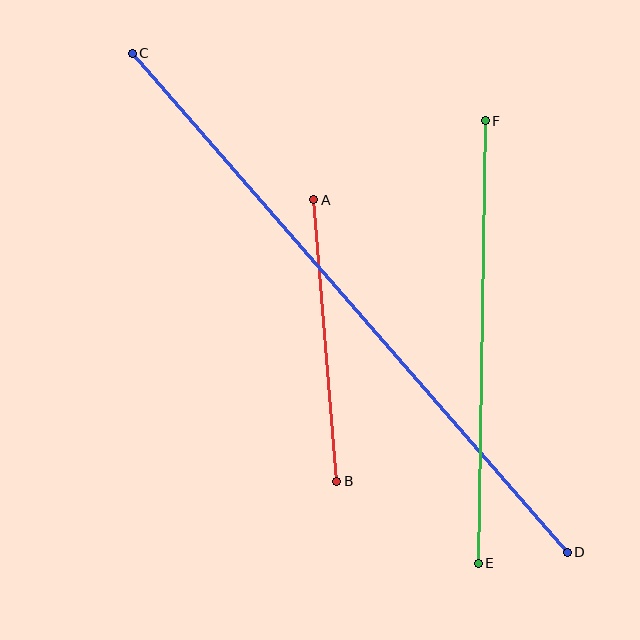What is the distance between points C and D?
The distance is approximately 662 pixels.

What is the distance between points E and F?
The distance is approximately 443 pixels.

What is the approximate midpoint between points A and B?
The midpoint is at approximately (325, 340) pixels.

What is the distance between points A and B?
The distance is approximately 282 pixels.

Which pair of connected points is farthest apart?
Points C and D are farthest apart.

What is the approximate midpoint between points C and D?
The midpoint is at approximately (350, 303) pixels.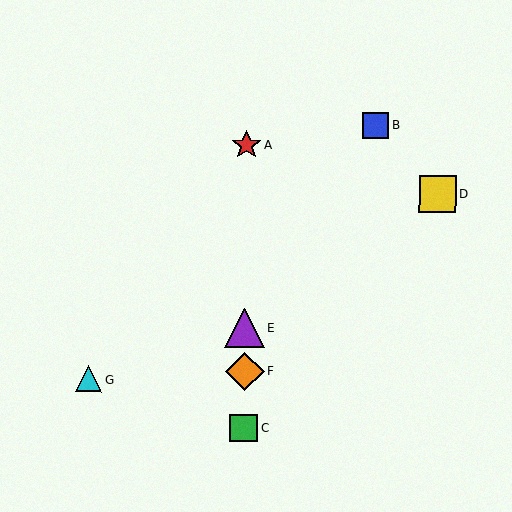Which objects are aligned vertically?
Objects A, C, E, F are aligned vertically.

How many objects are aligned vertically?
4 objects (A, C, E, F) are aligned vertically.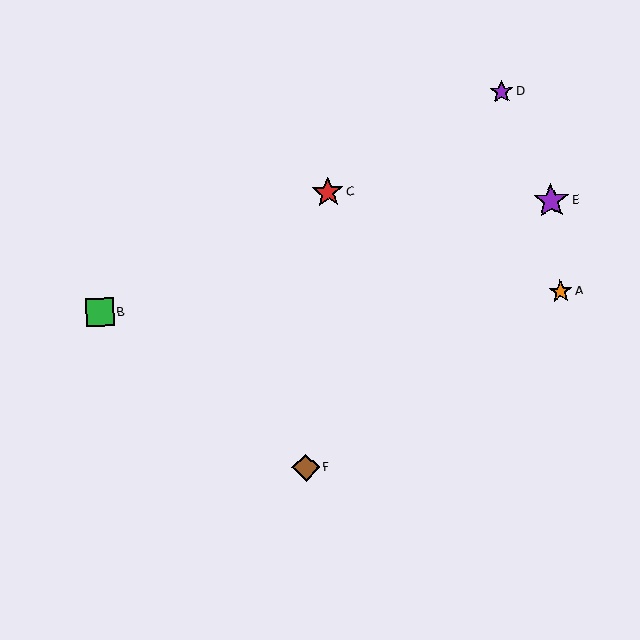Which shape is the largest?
The purple star (labeled E) is the largest.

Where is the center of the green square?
The center of the green square is at (100, 313).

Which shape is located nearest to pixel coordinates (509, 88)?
The purple star (labeled D) at (502, 92) is nearest to that location.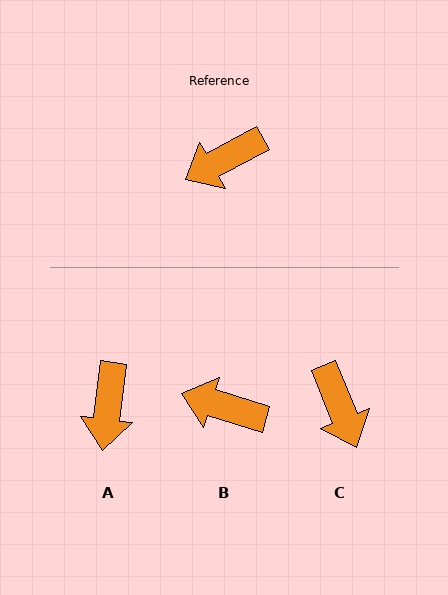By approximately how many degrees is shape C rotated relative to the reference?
Approximately 84 degrees counter-clockwise.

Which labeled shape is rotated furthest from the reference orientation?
C, about 84 degrees away.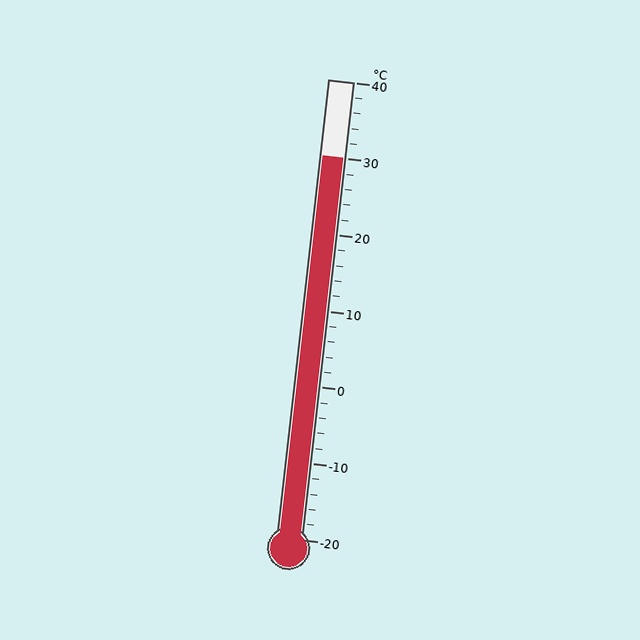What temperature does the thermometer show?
The thermometer shows approximately 30°C.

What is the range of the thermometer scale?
The thermometer scale ranges from -20°C to 40°C.